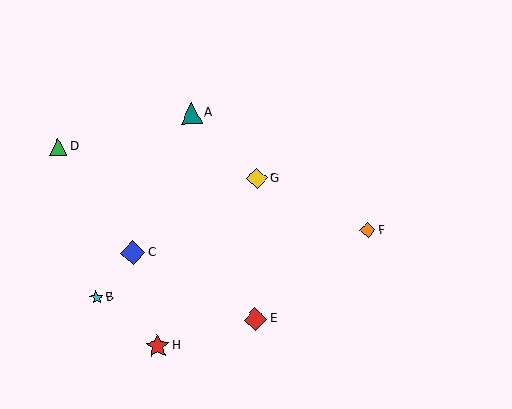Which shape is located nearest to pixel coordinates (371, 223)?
The orange diamond (labeled F) at (368, 230) is nearest to that location.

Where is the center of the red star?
The center of the red star is at (158, 346).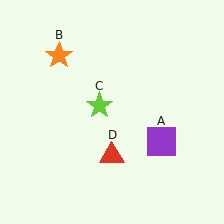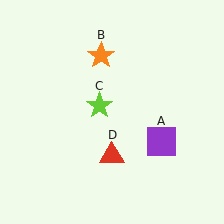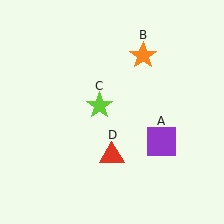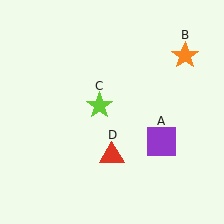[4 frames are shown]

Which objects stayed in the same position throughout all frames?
Purple square (object A) and lime star (object C) and red triangle (object D) remained stationary.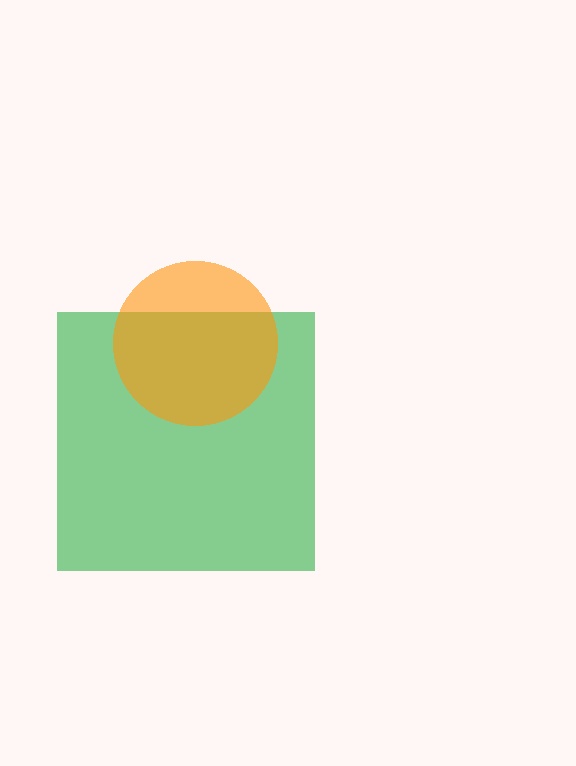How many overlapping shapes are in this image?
There are 2 overlapping shapes in the image.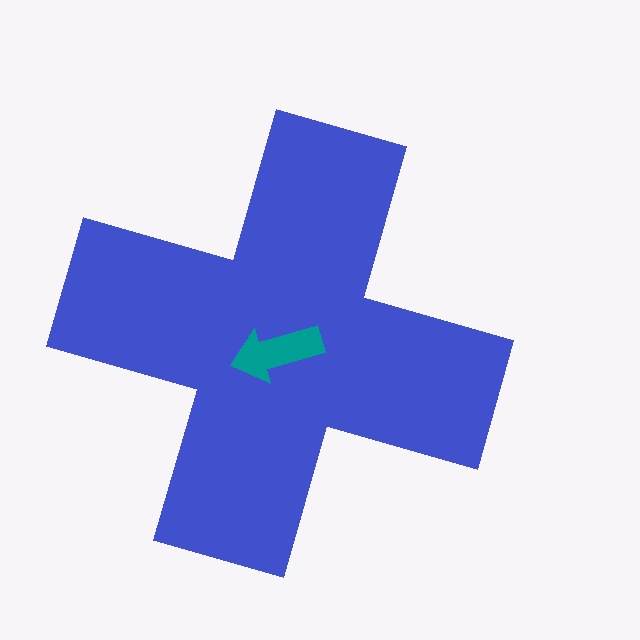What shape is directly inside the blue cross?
The teal arrow.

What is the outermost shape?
The blue cross.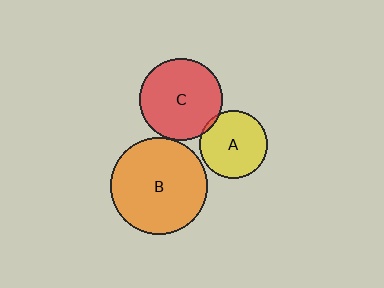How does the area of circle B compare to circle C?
Approximately 1.4 times.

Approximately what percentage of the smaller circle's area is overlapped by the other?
Approximately 5%.